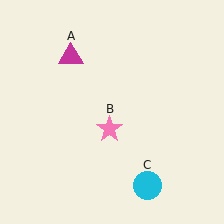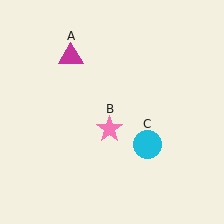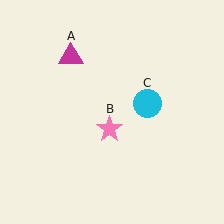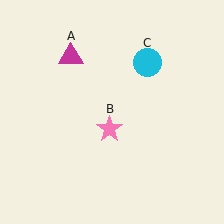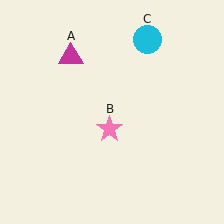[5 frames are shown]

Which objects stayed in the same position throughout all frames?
Magenta triangle (object A) and pink star (object B) remained stationary.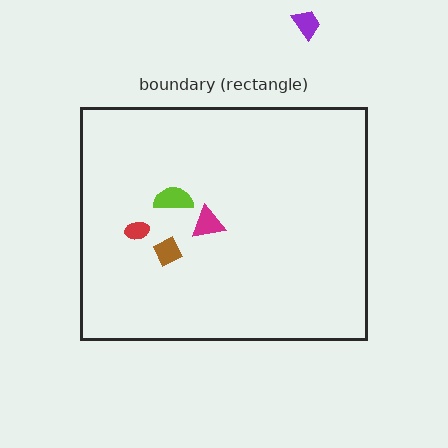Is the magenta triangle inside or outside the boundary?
Inside.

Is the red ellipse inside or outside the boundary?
Inside.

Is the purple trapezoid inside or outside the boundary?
Outside.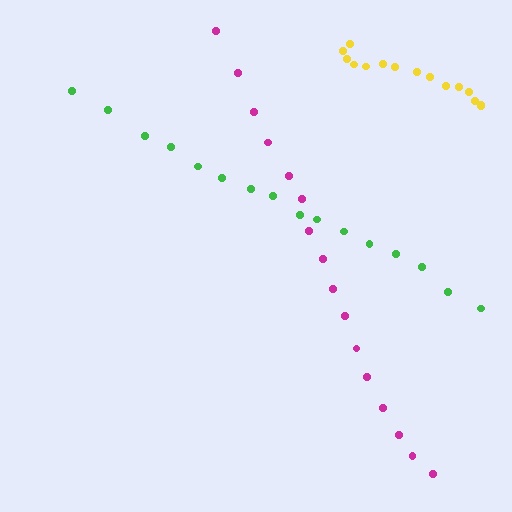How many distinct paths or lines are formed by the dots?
There are 3 distinct paths.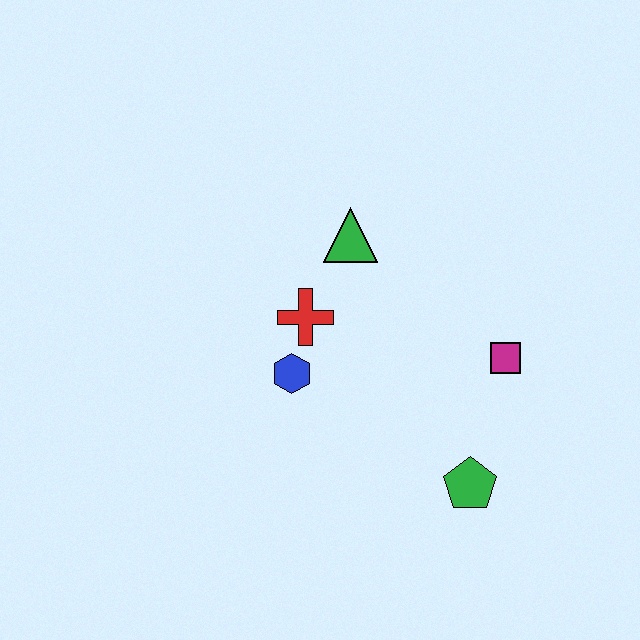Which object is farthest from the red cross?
The green pentagon is farthest from the red cross.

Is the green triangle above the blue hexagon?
Yes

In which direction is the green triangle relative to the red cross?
The green triangle is above the red cross.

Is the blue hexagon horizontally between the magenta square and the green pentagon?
No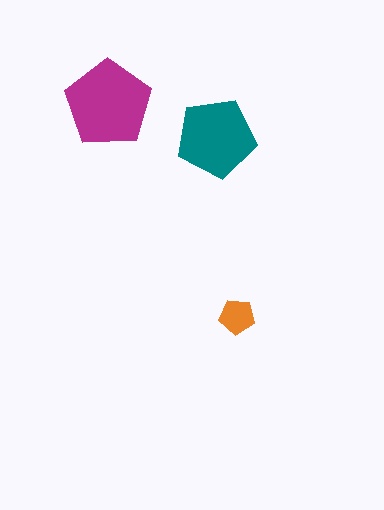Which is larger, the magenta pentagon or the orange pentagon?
The magenta one.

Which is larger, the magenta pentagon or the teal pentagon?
The magenta one.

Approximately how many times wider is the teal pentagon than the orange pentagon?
About 2.5 times wider.